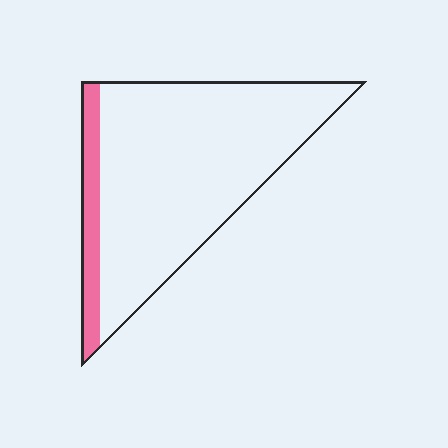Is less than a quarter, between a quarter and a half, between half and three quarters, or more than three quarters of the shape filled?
Less than a quarter.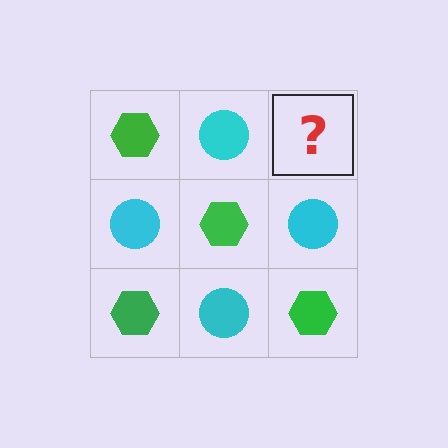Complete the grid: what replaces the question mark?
The question mark should be replaced with a green hexagon.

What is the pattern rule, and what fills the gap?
The rule is that it alternates green hexagon and cyan circle in a checkerboard pattern. The gap should be filled with a green hexagon.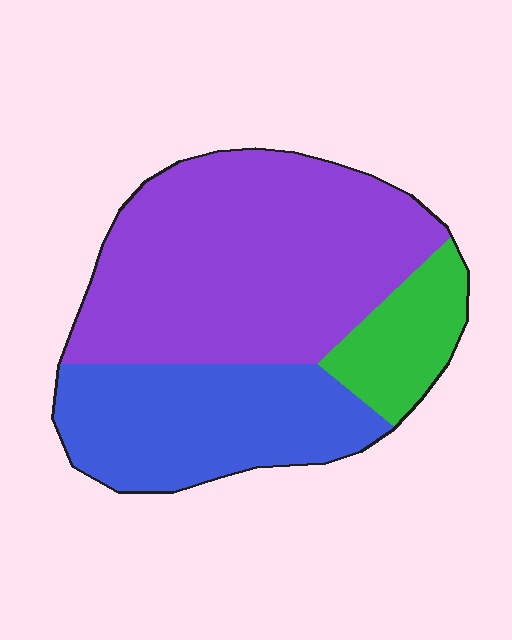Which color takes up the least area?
Green, at roughly 15%.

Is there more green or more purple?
Purple.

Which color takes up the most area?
Purple, at roughly 55%.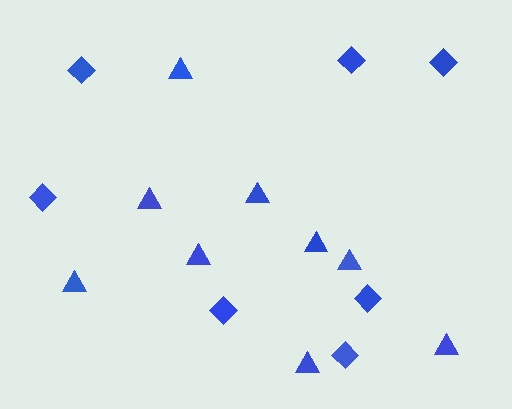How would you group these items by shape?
There are 2 groups: one group of triangles (9) and one group of diamonds (7).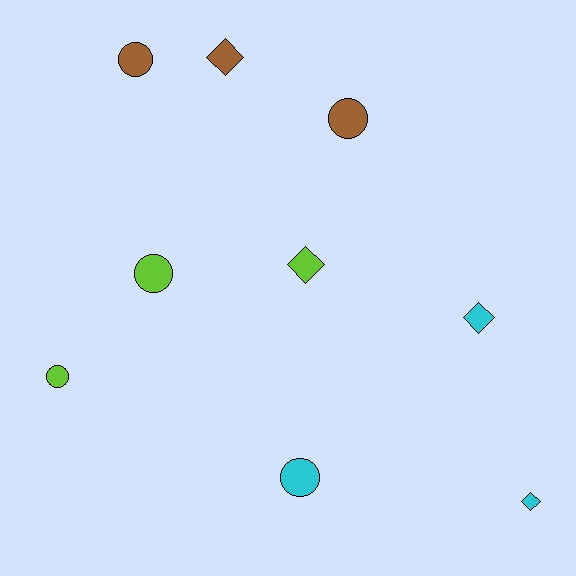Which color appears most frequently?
Brown, with 3 objects.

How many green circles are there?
There are no green circles.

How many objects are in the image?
There are 9 objects.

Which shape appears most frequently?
Circle, with 5 objects.